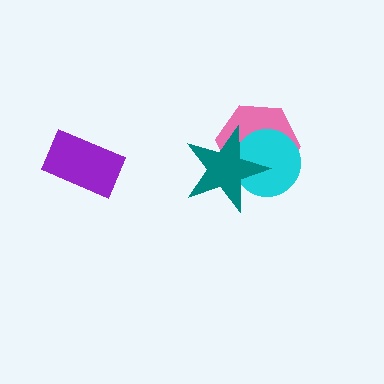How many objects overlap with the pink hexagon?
2 objects overlap with the pink hexagon.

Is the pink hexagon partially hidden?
Yes, it is partially covered by another shape.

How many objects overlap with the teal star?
2 objects overlap with the teal star.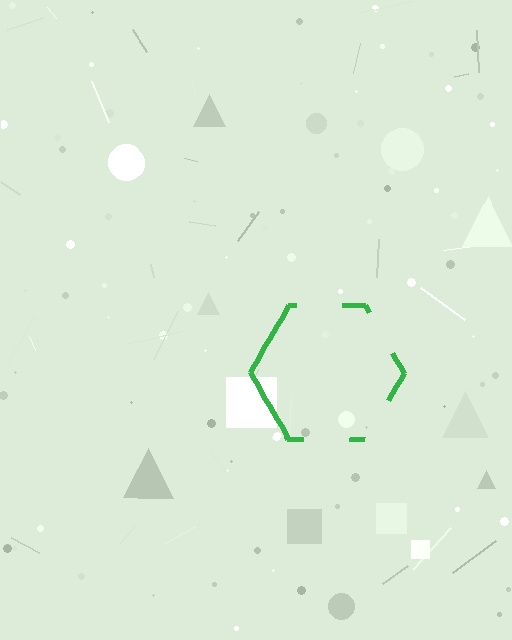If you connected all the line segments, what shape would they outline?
They would outline a hexagon.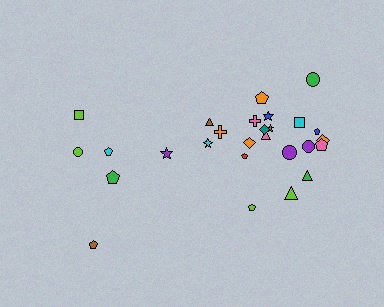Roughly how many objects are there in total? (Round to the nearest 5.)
Roughly 30 objects in total.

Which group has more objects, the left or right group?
The right group.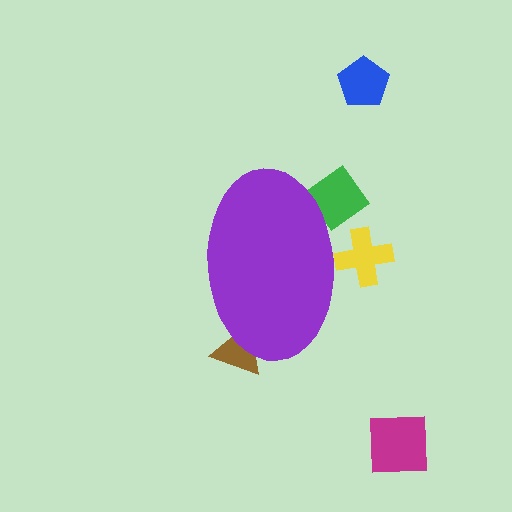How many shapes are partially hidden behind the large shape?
3 shapes are partially hidden.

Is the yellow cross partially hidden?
Yes, the yellow cross is partially hidden behind the purple ellipse.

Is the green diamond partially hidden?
Yes, the green diamond is partially hidden behind the purple ellipse.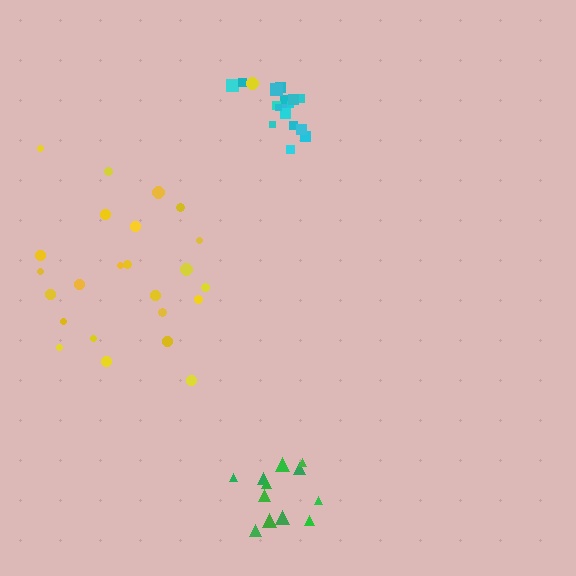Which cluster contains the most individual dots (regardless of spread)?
Yellow (25).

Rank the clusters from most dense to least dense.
cyan, green, yellow.